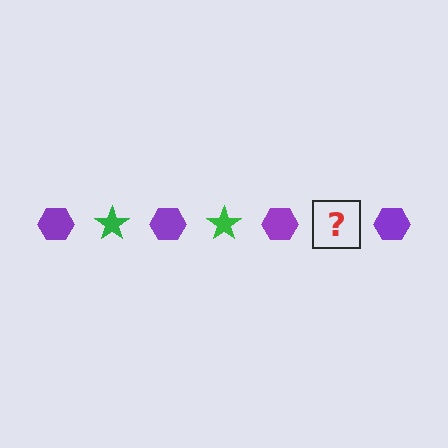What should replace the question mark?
The question mark should be replaced with a green star.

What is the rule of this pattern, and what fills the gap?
The rule is that the pattern alternates between purple hexagon and green star. The gap should be filled with a green star.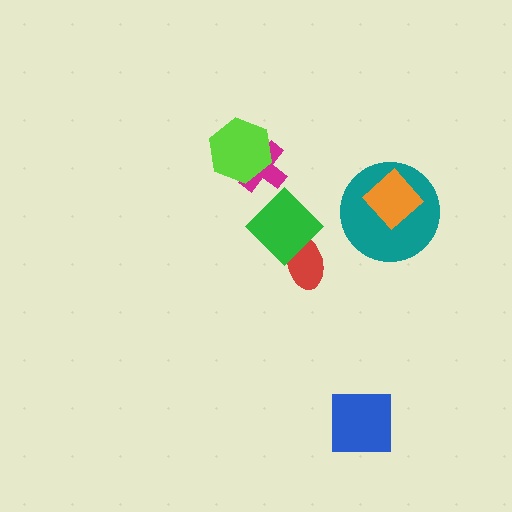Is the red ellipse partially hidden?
Yes, it is partially covered by another shape.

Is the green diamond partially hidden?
No, no other shape covers it.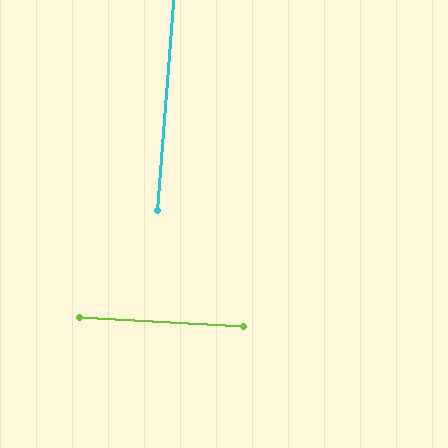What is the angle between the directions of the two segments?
Approximately 89 degrees.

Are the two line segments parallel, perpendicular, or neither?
Perpendicular — they meet at approximately 89°.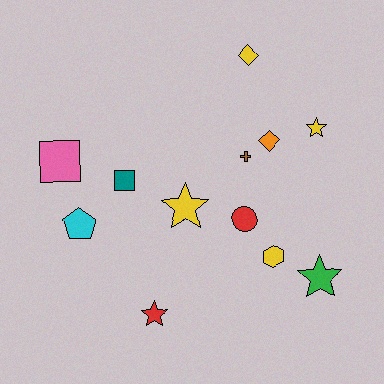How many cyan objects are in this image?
There is 1 cyan object.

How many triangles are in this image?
There are no triangles.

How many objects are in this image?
There are 12 objects.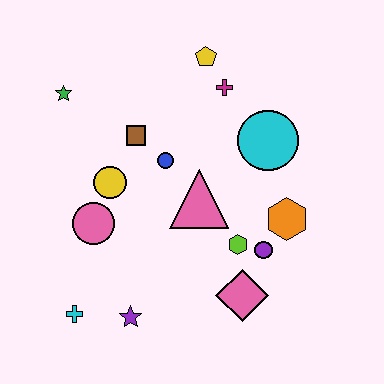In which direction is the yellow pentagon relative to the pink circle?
The yellow pentagon is above the pink circle.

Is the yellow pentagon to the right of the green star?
Yes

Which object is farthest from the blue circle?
The cyan cross is farthest from the blue circle.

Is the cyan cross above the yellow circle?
No